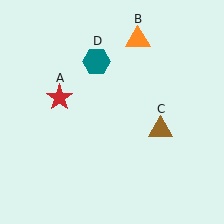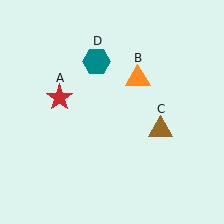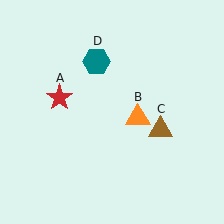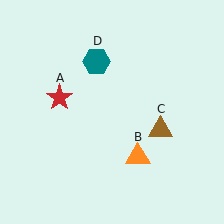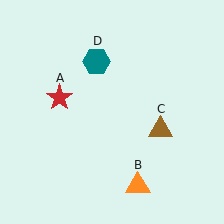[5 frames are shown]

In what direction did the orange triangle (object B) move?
The orange triangle (object B) moved down.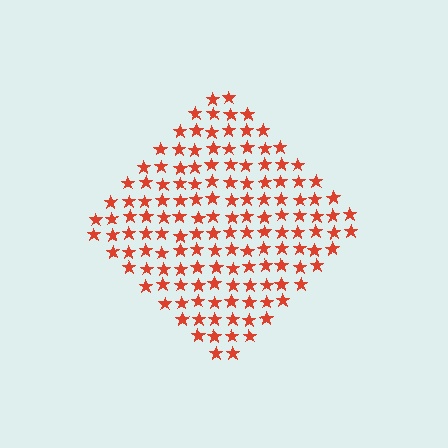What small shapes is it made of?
It is made of small stars.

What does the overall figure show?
The overall figure shows a diamond.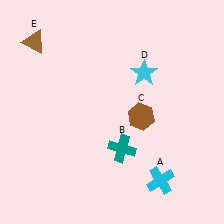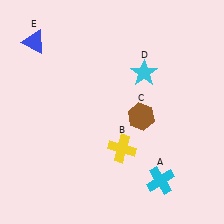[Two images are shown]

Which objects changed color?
B changed from teal to yellow. E changed from brown to blue.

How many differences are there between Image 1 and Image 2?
There are 2 differences between the two images.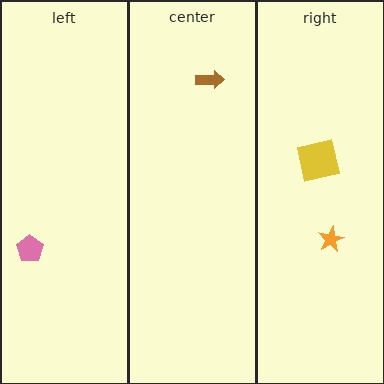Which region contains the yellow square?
The right region.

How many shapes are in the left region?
1.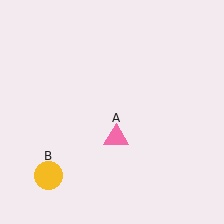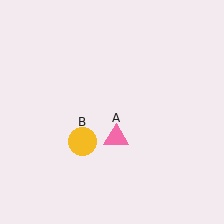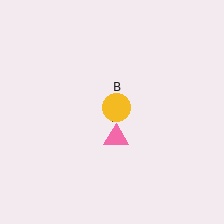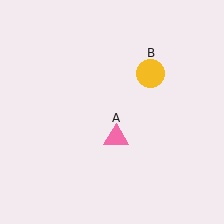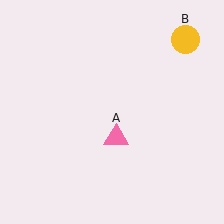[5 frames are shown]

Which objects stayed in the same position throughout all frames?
Pink triangle (object A) remained stationary.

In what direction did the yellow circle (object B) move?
The yellow circle (object B) moved up and to the right.